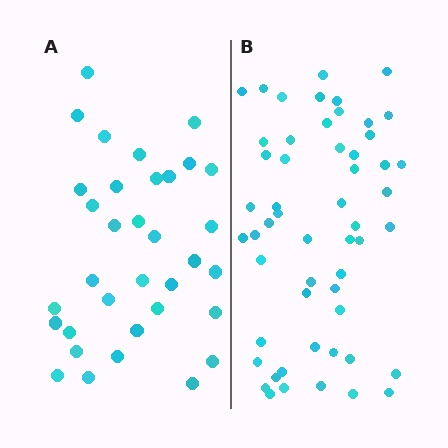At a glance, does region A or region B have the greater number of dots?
Region B (the right region) has more dots.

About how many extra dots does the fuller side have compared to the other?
Region B has approximately 20 more dots than region A.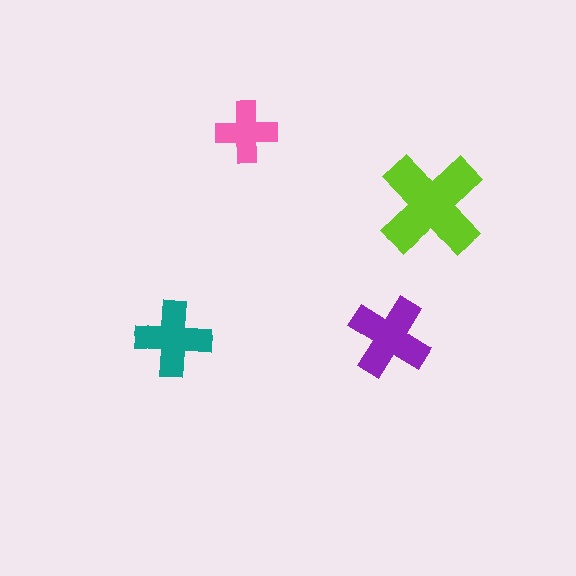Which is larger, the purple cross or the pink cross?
The purple one.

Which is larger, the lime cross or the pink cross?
The lime one.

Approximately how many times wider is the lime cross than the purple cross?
About 1.5 times wider.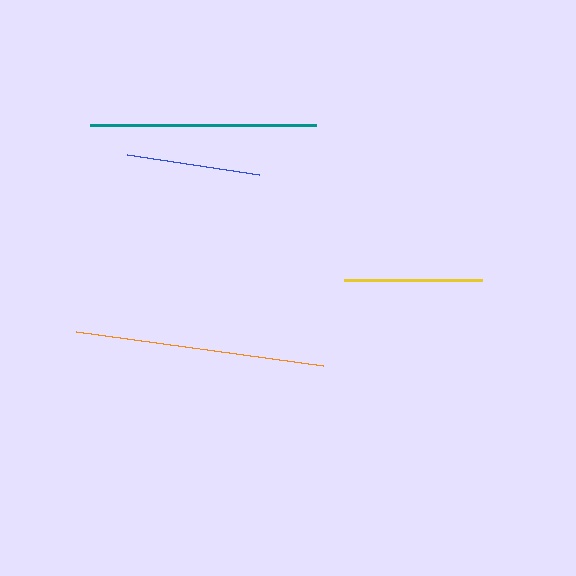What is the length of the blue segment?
The blue segment is approximately 133 pixels long.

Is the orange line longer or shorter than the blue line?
The orange line is longer than the blue line.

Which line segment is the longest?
The orange line is the longest at approximately 250 pixels.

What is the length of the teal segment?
The teal segment is approximately 226 pixels long.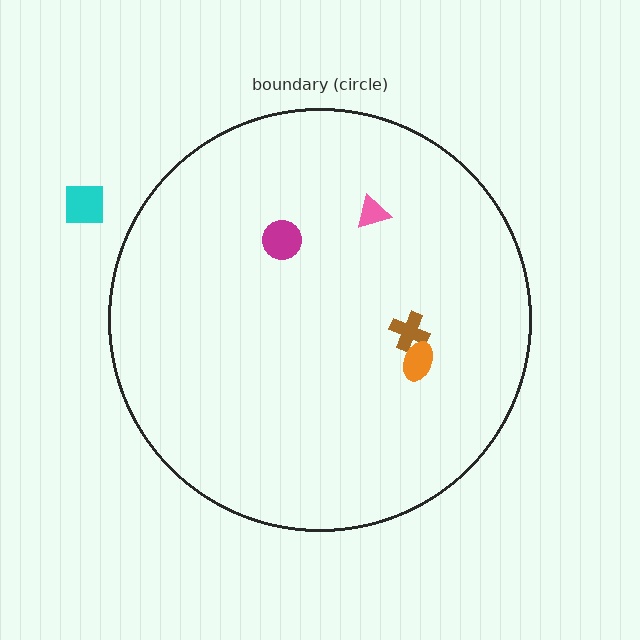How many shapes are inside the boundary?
4 inside, 1 outside.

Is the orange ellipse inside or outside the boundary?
Inside.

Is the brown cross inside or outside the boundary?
Inside.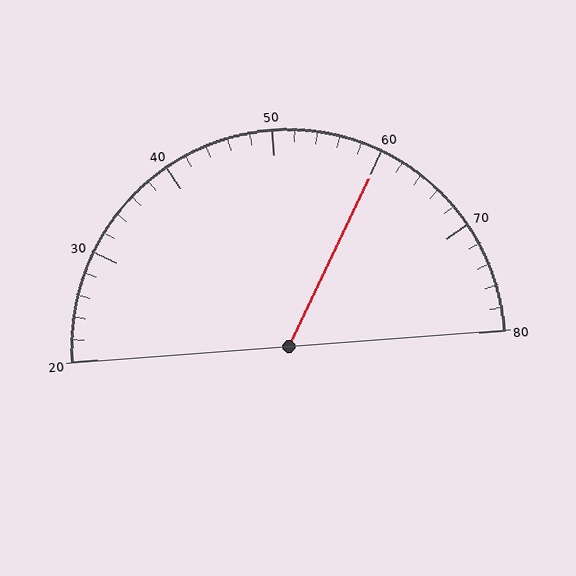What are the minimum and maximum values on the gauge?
The gauge ranges from 20 to 80.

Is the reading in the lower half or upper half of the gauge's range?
The reading is in the upper half of the range (20 to 80).